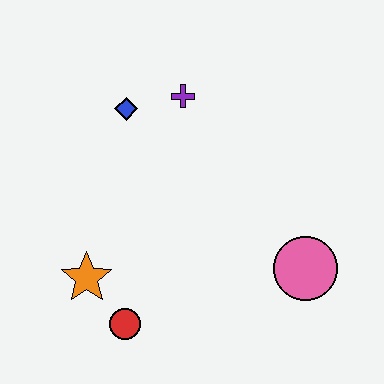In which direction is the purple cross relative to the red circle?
The purple cross is above the red circle.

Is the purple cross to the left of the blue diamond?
No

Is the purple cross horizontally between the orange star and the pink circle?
Yes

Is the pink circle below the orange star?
No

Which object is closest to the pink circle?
The red circle is closest to the pink circle.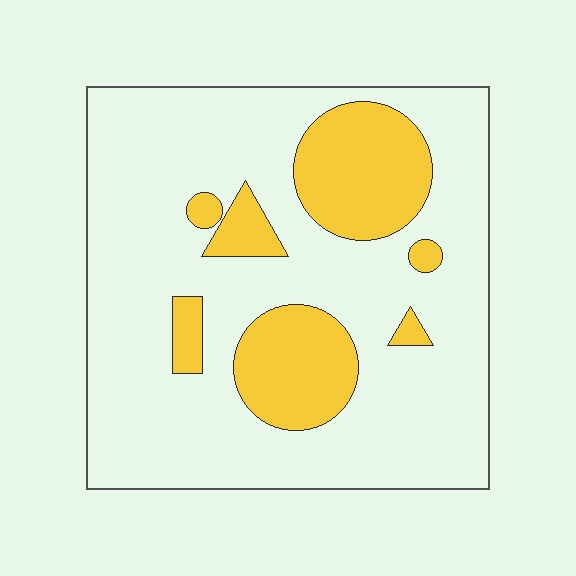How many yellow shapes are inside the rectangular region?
7.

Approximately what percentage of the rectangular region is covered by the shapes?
Approximately 20%.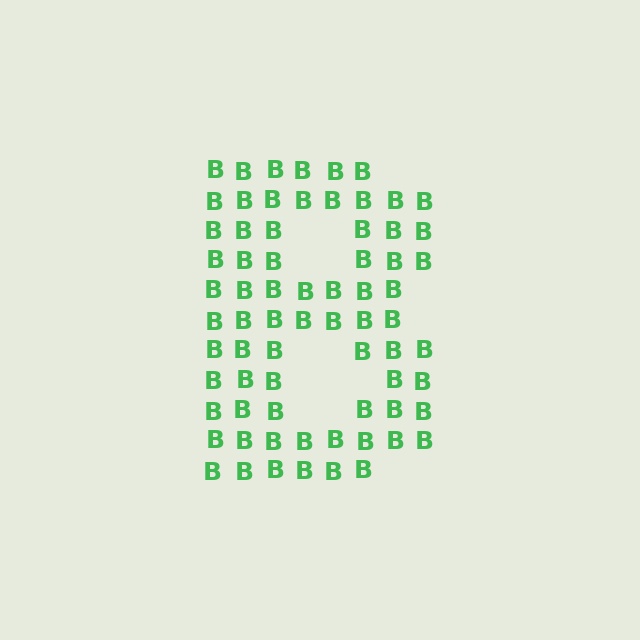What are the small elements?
The small elements are letter B's.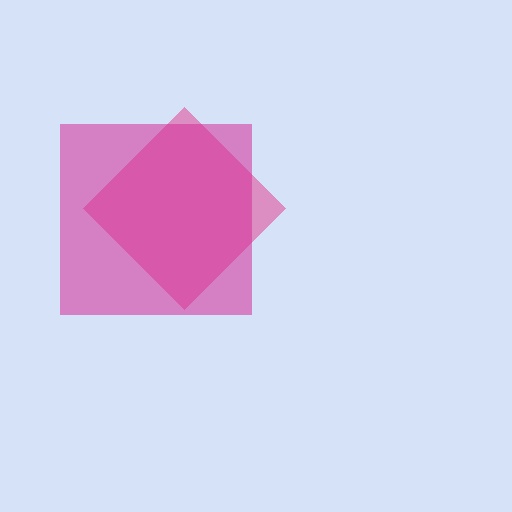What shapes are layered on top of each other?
The layered shapes are: a pink diamond, a magenta square.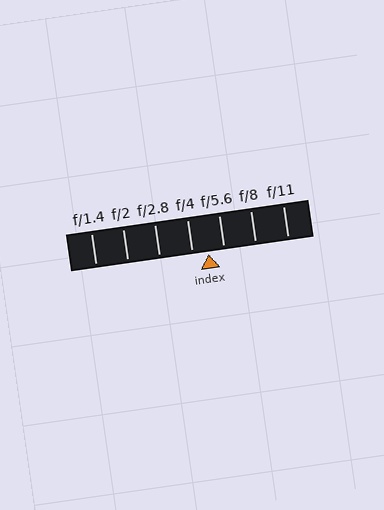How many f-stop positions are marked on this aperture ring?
There are 7 f-stop positions marked.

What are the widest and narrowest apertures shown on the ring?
The widest aperture shown is f/1.4 and the narrowest is f/11.